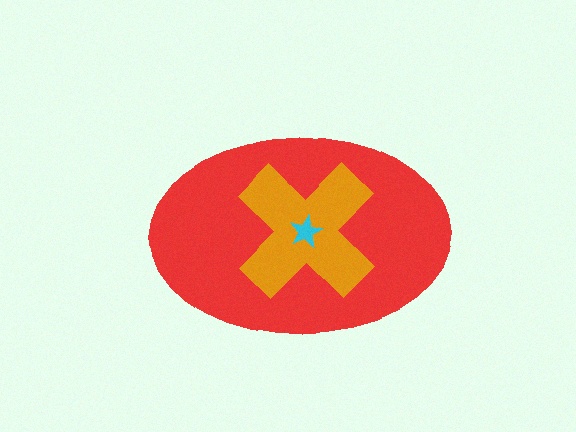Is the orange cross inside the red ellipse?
Yes.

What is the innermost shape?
The cyan star.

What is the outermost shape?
The red ellipse.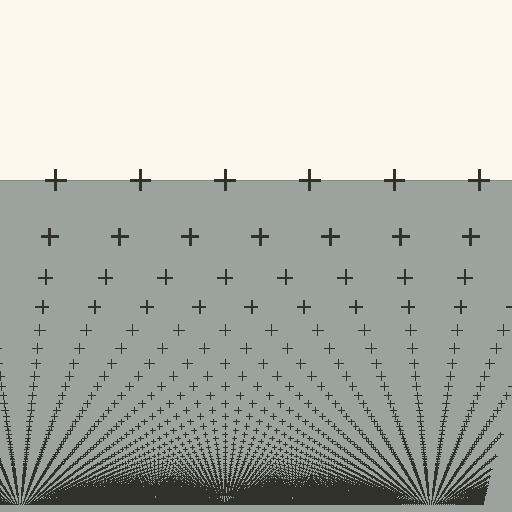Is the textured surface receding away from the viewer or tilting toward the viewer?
The surface appears to tilt toward the viewer. Texture elements get larger and sparser toward the top.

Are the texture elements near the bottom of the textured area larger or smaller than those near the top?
Smaller. The gradient is inverted — elements near the bottom are smaller and denser.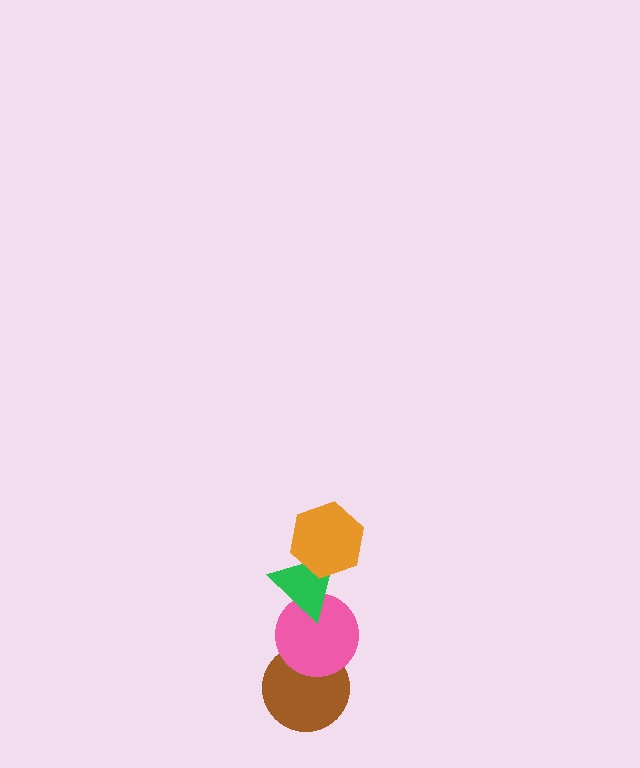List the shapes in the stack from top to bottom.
From top to bottom: the orange hexagon, the green triangle, the pink circle, the brown circle.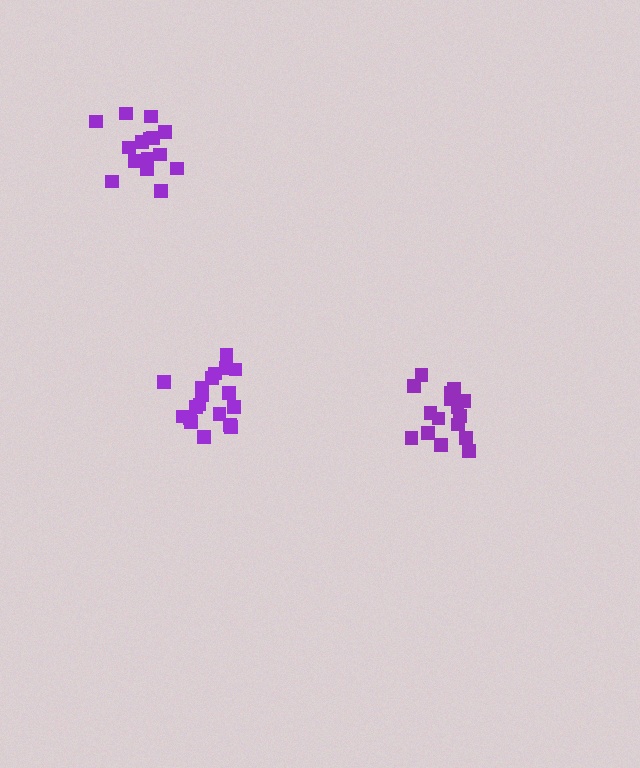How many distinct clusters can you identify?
There are 3 distinct clusters.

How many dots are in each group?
Group 1: 16 dots, Group 2: 15 dots, Group 3: 19 dots (50 total).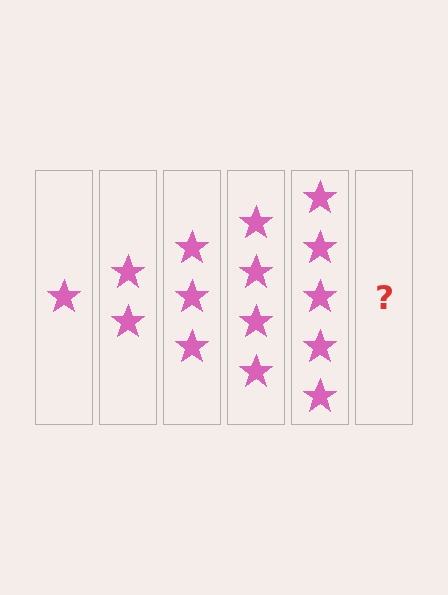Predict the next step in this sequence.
The next step is 6 stars.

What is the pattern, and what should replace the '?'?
The pattern is that each step adds one more star. The '?' should be 6 stars.